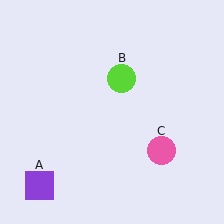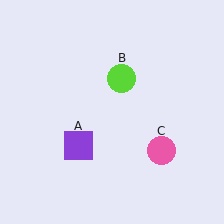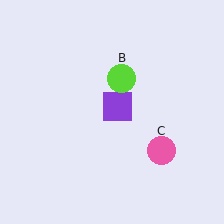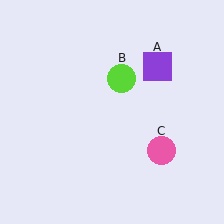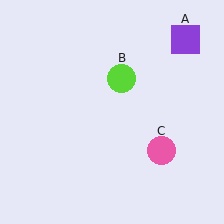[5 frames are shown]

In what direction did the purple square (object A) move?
The purple square (object A) moved up and to the right.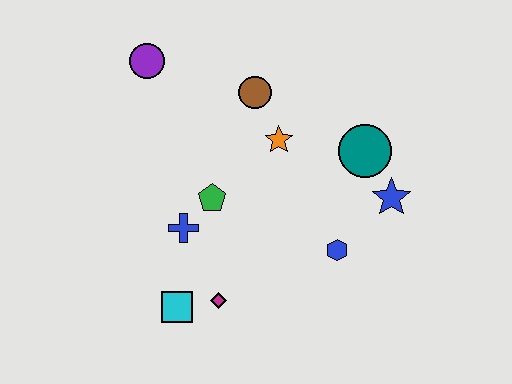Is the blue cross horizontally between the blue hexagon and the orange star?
No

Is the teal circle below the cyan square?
No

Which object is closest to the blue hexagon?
The blue star is closest to the blue hexagon.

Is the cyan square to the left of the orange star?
Yes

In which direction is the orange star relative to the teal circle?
The orange star is to the left of the teal circle.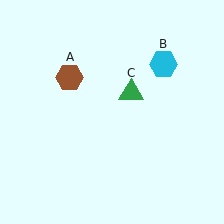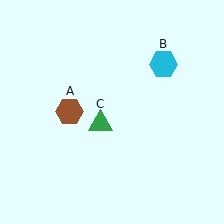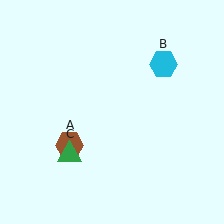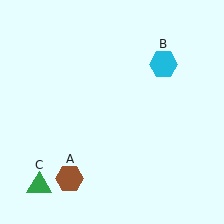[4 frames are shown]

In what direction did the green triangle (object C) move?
The green triangle (object C) moved down and to the left.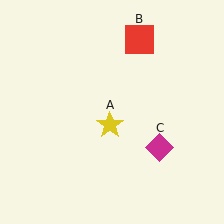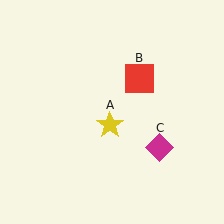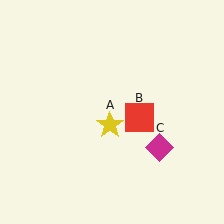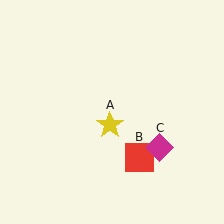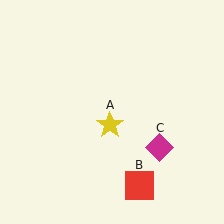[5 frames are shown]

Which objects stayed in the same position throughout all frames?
Yellow star (object A) and magenta diamond (object C) remained stationary.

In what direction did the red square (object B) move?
The red square (object B) moved down.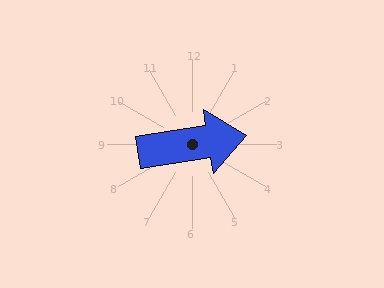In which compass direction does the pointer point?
East.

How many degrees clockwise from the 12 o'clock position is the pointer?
Approximately 81 degrees.